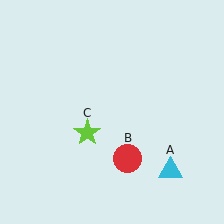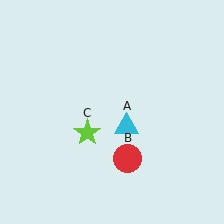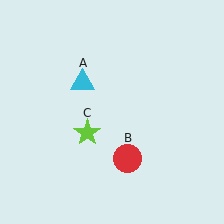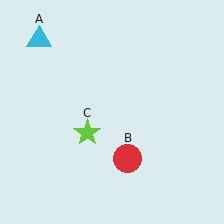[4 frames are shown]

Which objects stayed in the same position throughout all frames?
Red circle (object B) and lime star (object C) remained stationary.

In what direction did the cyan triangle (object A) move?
The cyan triangle (object A) moved up and to the left.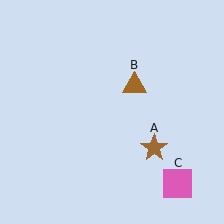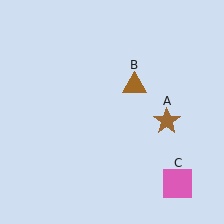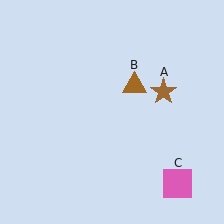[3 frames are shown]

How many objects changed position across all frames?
1 object changed position: brown star (object A).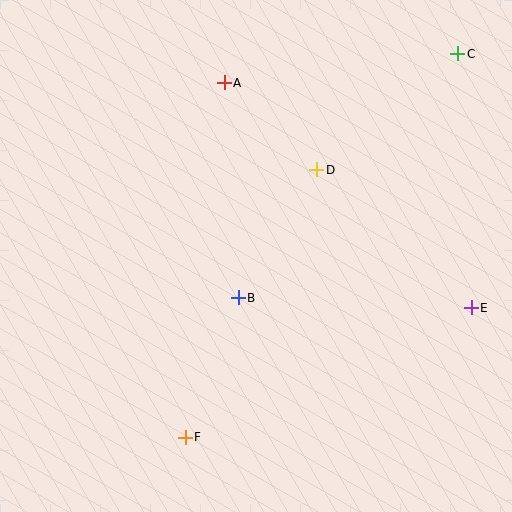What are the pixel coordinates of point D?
Point D is at (317, 170).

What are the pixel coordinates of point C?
Point C is at (458, 54).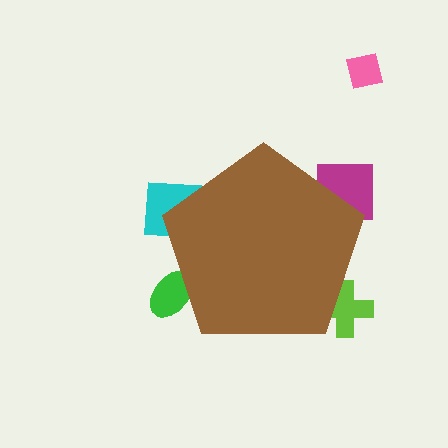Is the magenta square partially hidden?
Yes, the magenta square is partially hidden behind the brown pentagon.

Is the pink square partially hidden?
No, the pink square is fully visible.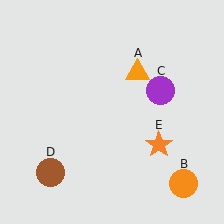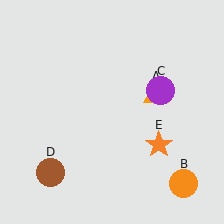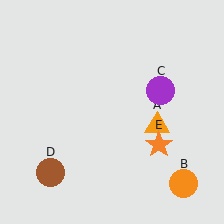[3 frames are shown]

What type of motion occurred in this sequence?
The orange triangle (object A) rotated clockwise around the center of the scene.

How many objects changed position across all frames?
1 object changed position: orange triangle (object A).